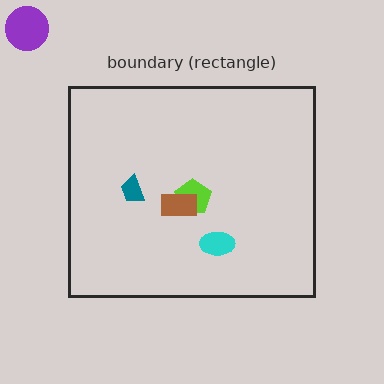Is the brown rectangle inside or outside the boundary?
Inside.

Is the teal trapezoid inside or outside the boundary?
Inside.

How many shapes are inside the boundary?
4 inside, 1 outside.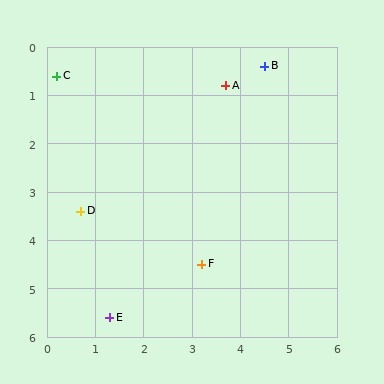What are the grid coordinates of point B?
Point B is at approximately (4.5, 0.4).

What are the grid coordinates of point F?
Point F is at approximately (3.2, 4.5).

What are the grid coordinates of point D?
Point D is at approximately (0.7, 3.4).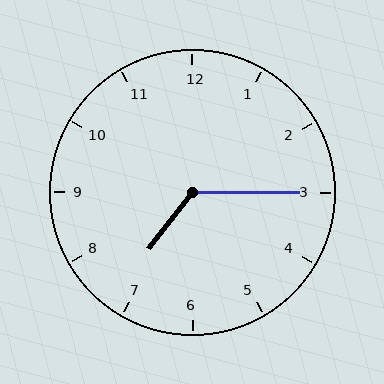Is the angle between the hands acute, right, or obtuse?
It is obtuse.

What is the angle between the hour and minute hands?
Approximately 128 degrees.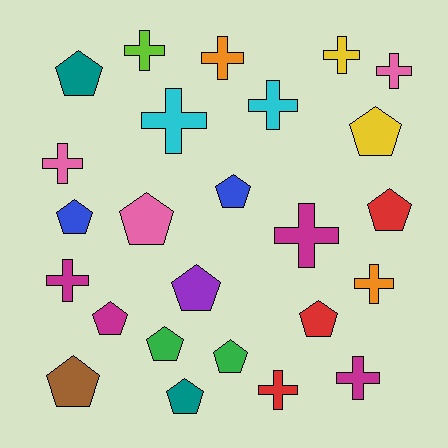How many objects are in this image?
There are 25 objects.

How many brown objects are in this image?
There is 1 brown object.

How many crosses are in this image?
There are 12 crosses.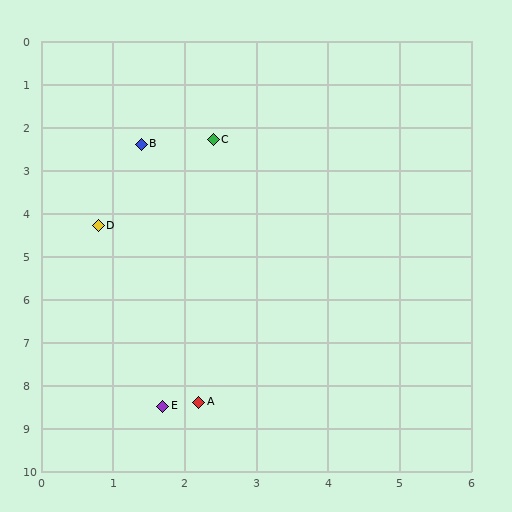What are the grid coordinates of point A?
Point A is at approximately (2.2, 8.4).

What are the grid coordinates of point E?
Point E is at approximately (1.7, 8.5).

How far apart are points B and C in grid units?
Points B and C are about 1.0 grid units apart.